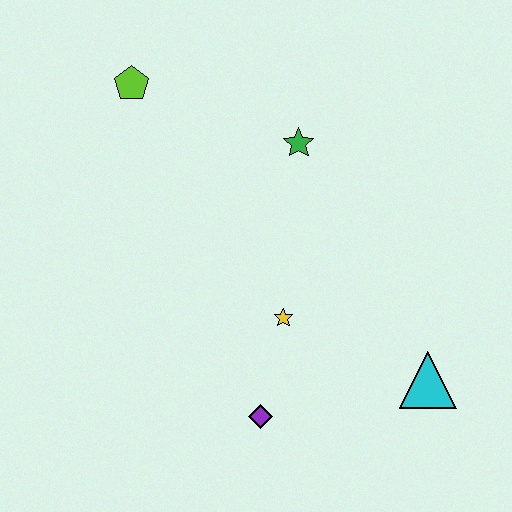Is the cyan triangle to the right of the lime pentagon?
Yes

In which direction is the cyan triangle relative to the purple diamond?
The cyan triangle is to the right of the purple diamond.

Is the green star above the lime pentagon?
No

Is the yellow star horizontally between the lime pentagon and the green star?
Yes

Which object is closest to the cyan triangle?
The yellow star is closest to the cyan triangle.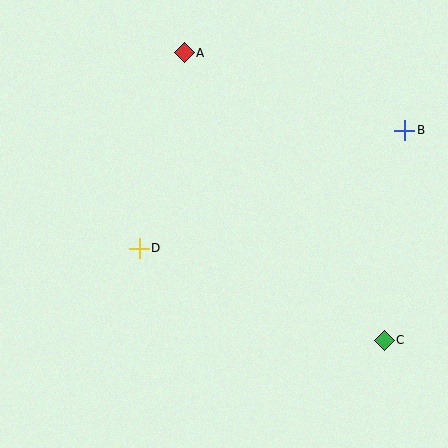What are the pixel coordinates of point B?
Point B is at (405, 131).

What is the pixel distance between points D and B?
The distance between D and B is 290 pixels.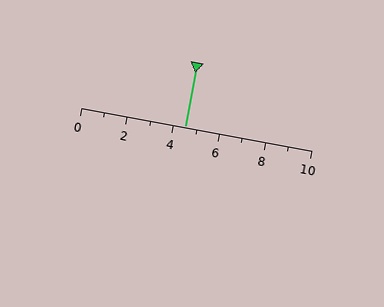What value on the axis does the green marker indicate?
The marker indicates approximately 4.5.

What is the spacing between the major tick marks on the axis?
The major ticks are spaced 2 apart.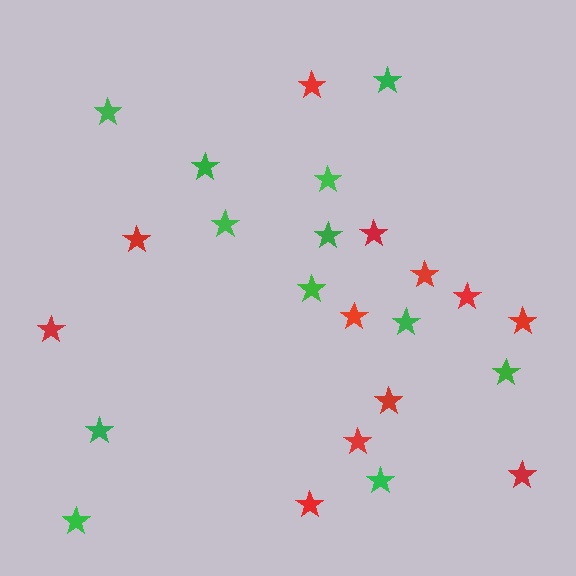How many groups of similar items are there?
There are 2 groups: one group of green stars (12) and one group of red stars (12).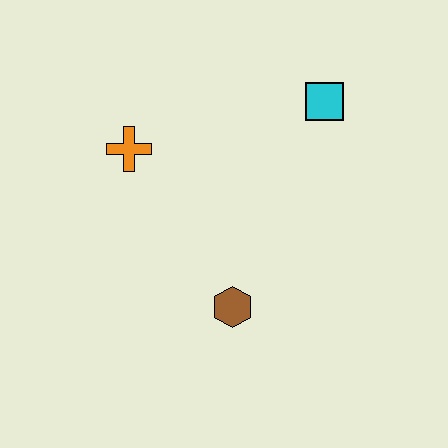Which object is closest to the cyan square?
The orange cross is closest to the cyan square.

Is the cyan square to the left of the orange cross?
No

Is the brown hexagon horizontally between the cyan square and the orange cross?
Yes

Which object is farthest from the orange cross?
The cyan square is farthest from the orange cross.